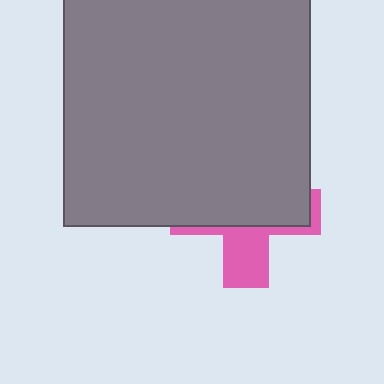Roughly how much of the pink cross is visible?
A small part of it is visible (roughly 34%).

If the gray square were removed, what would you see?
You would see the complete pink cross.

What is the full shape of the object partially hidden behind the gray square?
The partially hidden object is a pink cross.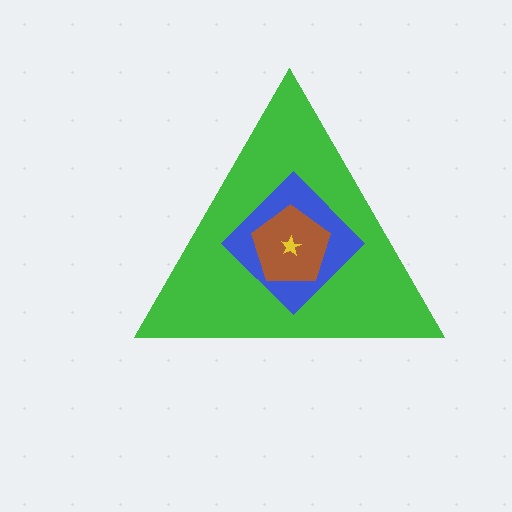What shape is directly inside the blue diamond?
The brown pentagon.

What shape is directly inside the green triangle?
The blue diamond.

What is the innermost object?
The yellow star.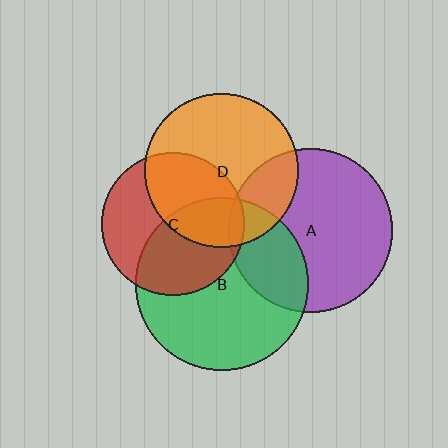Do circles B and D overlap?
Yes.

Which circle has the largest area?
Circle B (green).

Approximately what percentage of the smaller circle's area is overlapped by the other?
Approximately 20%.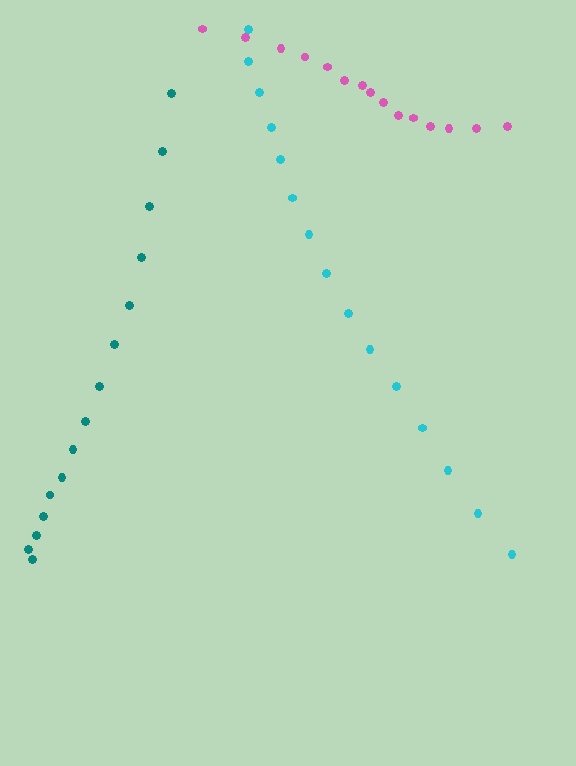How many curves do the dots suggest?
There are 3 distinct paths.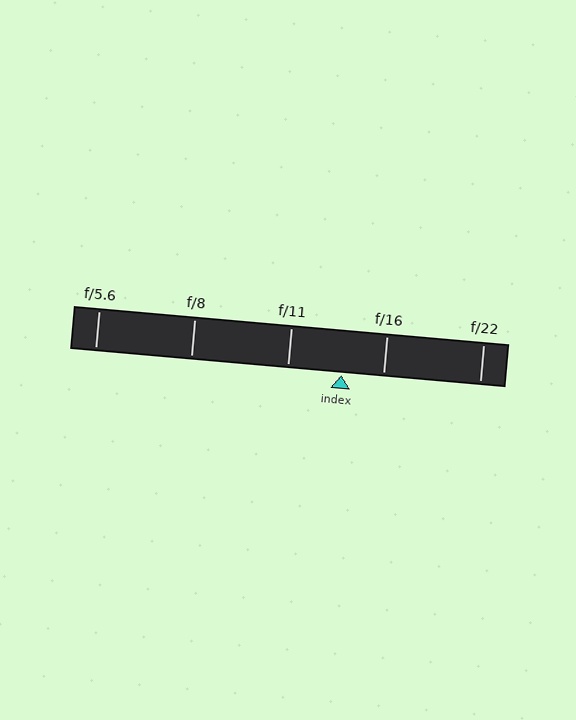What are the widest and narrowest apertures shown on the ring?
The widest aperture shown is f/5.6 and the narrowest is f/22.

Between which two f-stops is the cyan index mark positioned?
The index mark is between f/11 and f/16.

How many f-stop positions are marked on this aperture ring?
There are 5 f-stop positions marked.